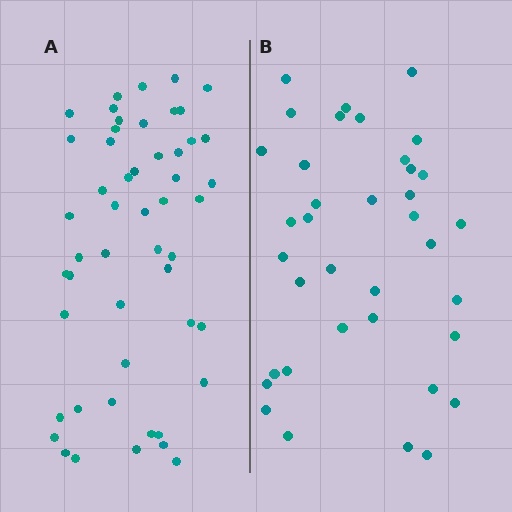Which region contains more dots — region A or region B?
Region A (the left region) has more dots.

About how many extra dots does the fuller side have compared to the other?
Region A has approximately 15 more dots than region B.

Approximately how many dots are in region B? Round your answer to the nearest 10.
About 40 dots. (The exact count is 37, which rounds to 40.)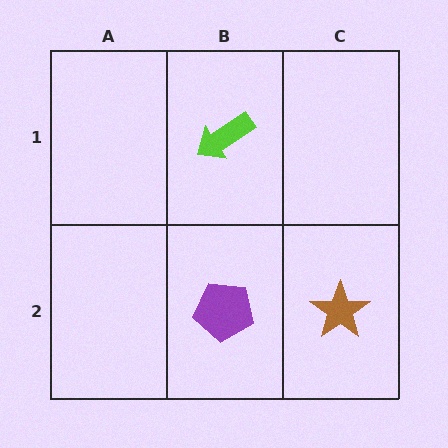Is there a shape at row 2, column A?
No, that cell is empty.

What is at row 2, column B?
A purple pentagon.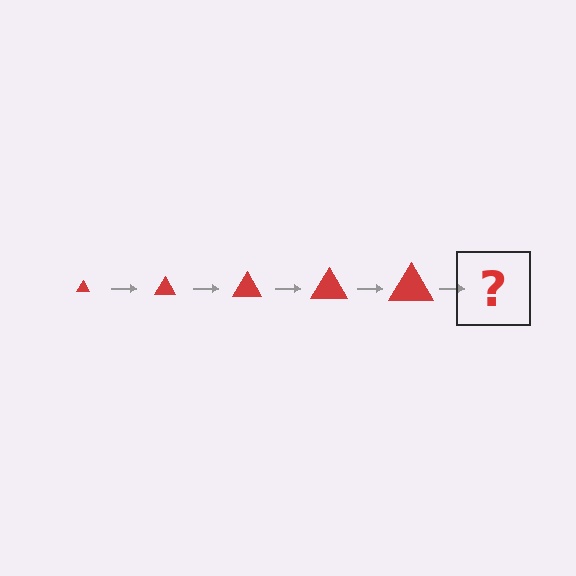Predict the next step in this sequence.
The next step is a red triangle, larger than the previous one.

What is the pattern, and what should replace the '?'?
The pattern is that the triangle gets progressively larger each step. The '?' should be a red triangle, larger than the previous one.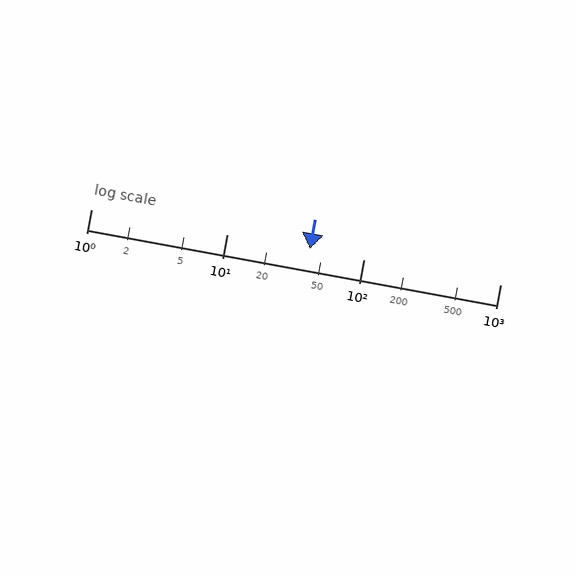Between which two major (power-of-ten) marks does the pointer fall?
The pointer is between 10 and 100.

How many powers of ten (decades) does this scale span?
The scale spans 3 decades, from 1 to 1000.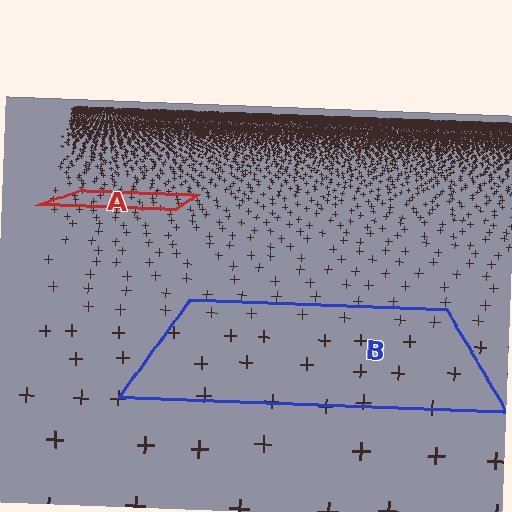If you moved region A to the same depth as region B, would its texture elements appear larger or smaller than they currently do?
They would appear larger. At a closer depth, the same texture elements are projected at a bigger on-screen size.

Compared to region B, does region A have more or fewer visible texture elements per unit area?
Region A has more texture elements per unit area — they are packed more densely because it is farther away.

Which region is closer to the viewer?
Region B is closer. The texture elements there are larger and more spread out.